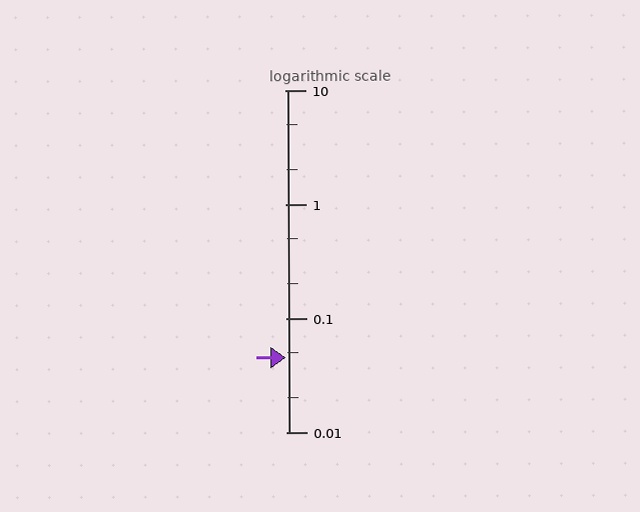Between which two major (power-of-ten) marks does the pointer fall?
The pointer is between 0.01 and 0.1.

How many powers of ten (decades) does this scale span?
The scale spans 3 decades, from 0.01 to 10.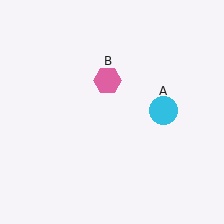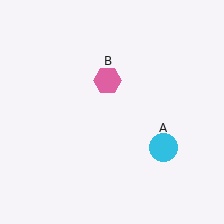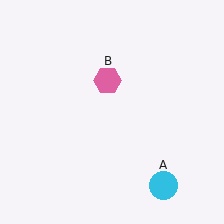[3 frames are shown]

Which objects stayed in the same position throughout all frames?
Pink hexagon (object B) remained stationary.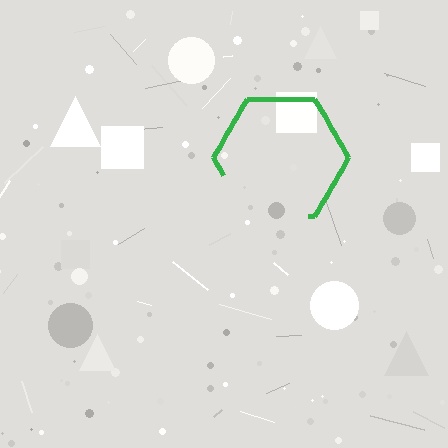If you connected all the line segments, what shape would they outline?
They would outline a hexagon.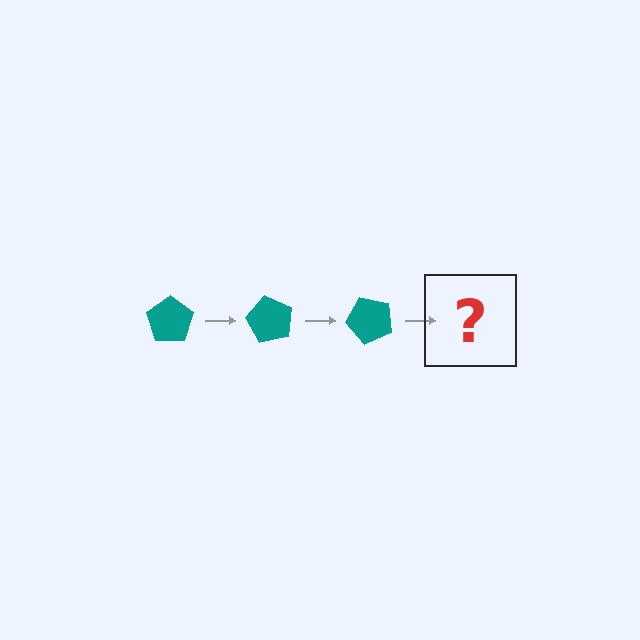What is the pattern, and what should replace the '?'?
The pattern is that the pentagon rotates 60 degrees each step. The '?' should be a teal pentagon rotated 180 degrees.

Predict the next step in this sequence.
The next step is a teal pentagon rotated 180 degrees.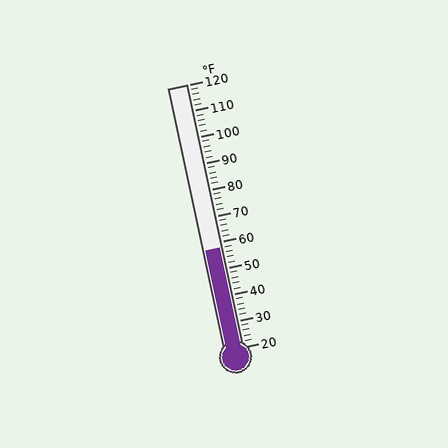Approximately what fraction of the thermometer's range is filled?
The thermometer is filled to approximately 40% of its range.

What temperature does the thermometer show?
The thermometer shows approximately 58°F.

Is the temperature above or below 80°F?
The temperature is below 80°F.